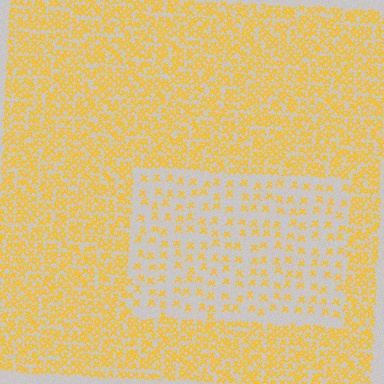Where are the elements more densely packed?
The elements are more densely packed outside the rectangle boundary.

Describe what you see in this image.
The image contains small yellow elements arranged at two different densities. A rectangle-shaped region is visible where the elements are less densely packed than the surrounding area.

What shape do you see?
I see a rectangle.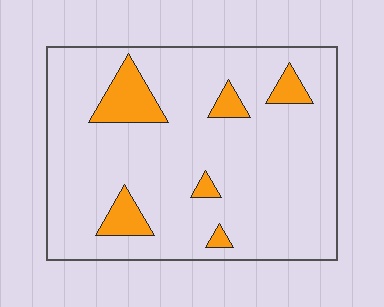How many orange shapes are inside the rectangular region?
6.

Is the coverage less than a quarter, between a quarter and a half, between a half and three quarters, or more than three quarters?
Less than a quarter.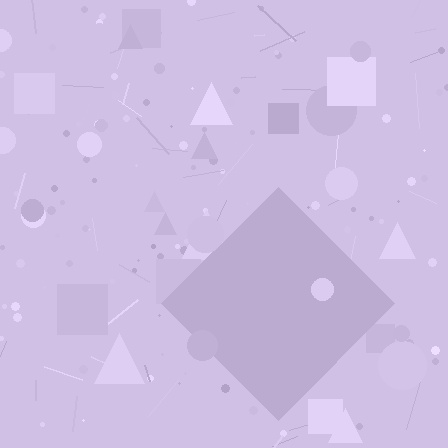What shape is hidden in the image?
A diamond is hidden in the image.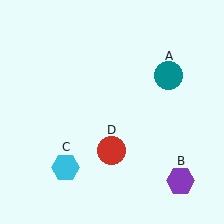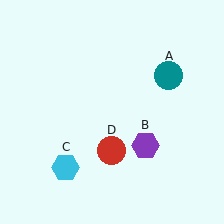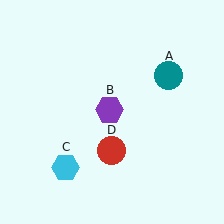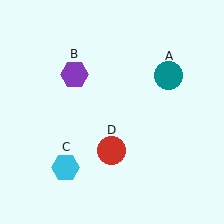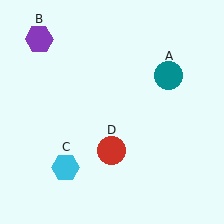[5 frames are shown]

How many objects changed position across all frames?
1 object changed position: purple hexagon (object B).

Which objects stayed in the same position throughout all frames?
Teal circle (object A) and cyan hexagon (object C) and red circle (object D) remained stationary.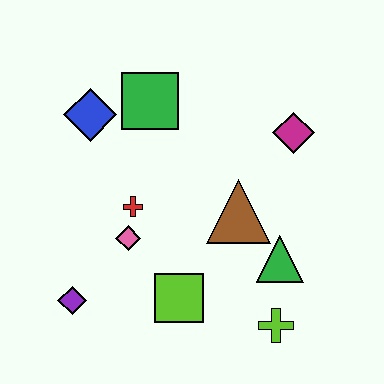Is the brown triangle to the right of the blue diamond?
Yes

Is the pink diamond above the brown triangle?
No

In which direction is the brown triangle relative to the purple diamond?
The brown triangle is to the right of the purple diamond.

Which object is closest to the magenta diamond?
The brown triangle is closest to the magenta diamond.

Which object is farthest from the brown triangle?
The purple diamond is farthest from the brown triangle.